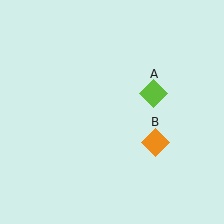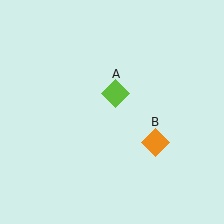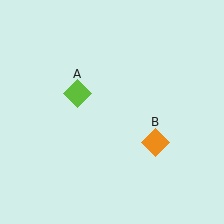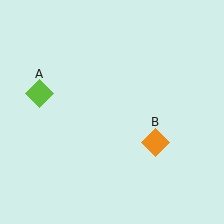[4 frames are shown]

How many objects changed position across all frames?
1 object changed position: lime diamond (object A).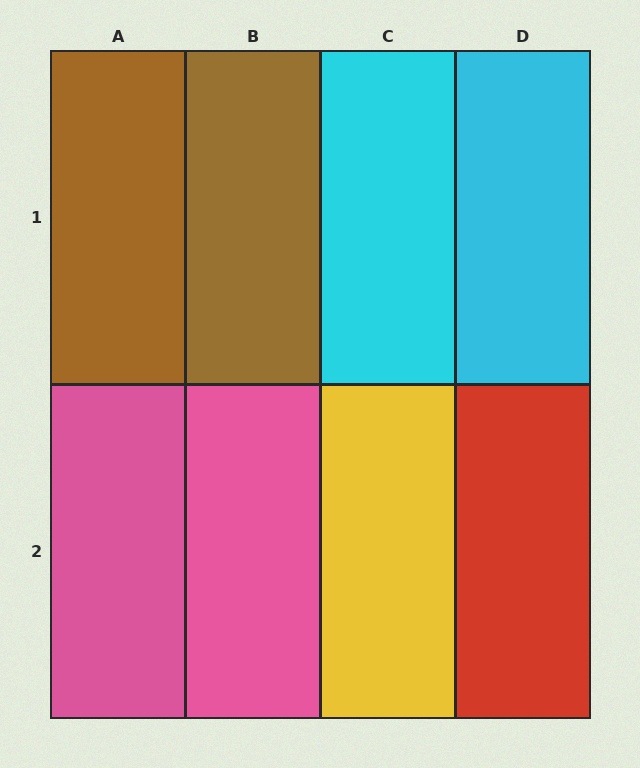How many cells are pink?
2 cells are pink.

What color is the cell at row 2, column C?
Yellow.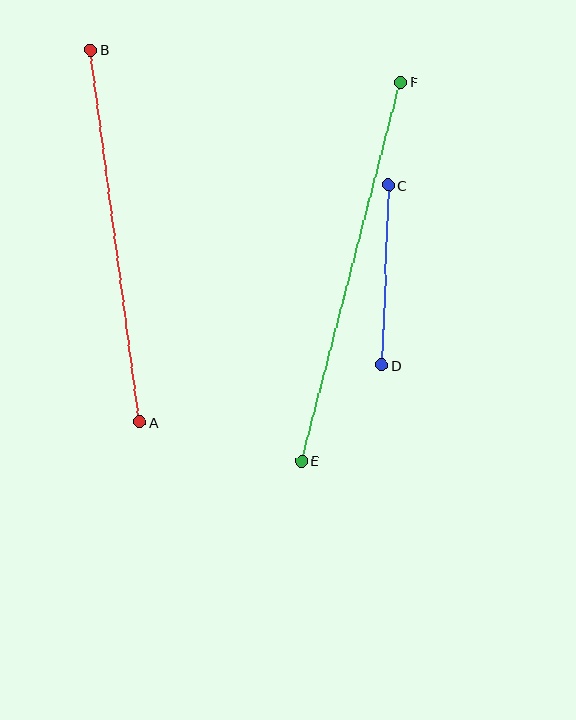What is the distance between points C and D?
The distance is approximately 180 pixels.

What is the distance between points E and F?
The distance is approximately 391 pixels.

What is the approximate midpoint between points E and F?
The midpoint is at approximately (351, 272) pixels.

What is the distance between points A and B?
The distance is approximately 375 pixels.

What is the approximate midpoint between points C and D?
The midpoint is at approximately (385, 275) pixels.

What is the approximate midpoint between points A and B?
The midpoint is at approximately (115, 236) pixels.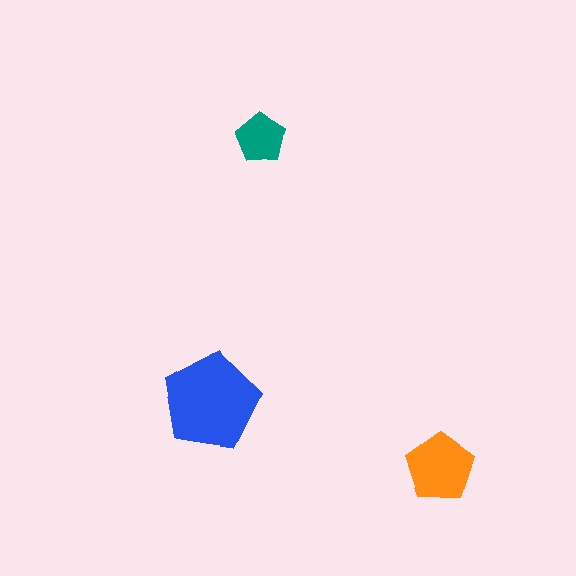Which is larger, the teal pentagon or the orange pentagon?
The orange one.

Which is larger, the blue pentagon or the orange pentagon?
The blue one.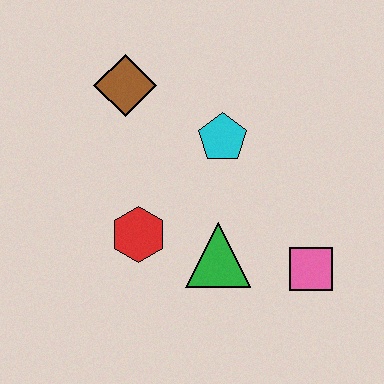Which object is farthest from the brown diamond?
The pink square is farthest from the brown diamond.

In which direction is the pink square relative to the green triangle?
The pink square is to the right of the green triangle.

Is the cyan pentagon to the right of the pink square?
No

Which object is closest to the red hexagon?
The green triangle is closest to the red hexagon.